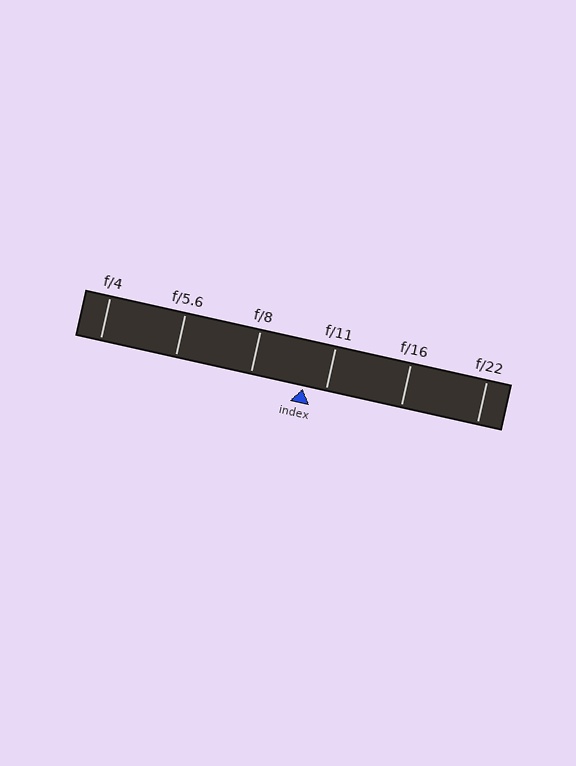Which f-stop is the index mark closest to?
The index mark is closest to f/11.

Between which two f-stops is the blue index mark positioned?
The index mark is between f/8 and f/11.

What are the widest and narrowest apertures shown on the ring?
The widest aperture shown is f/4 and the narrowest is f/22.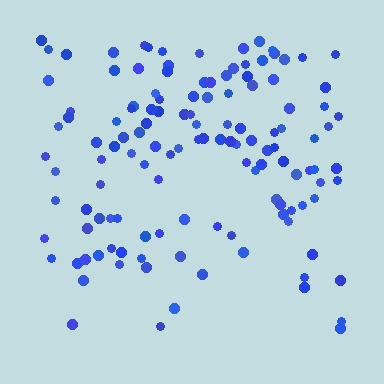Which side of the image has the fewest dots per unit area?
The bottom.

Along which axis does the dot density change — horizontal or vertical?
Vertical.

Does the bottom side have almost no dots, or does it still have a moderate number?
Still a moderate number, just noticeably fewer than the top.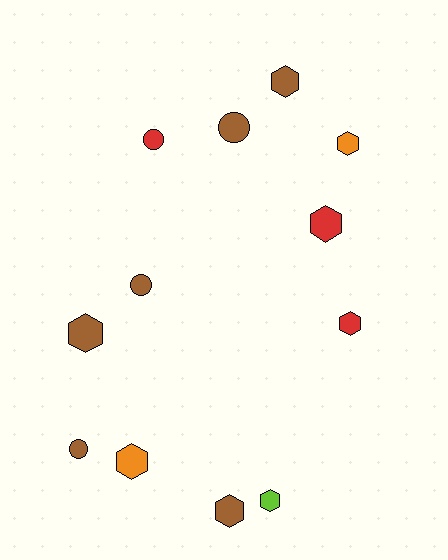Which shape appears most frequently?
Hexagon, with 8 objects.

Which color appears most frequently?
Brown, with 6 objects.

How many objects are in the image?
There are 12 objects.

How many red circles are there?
There is 1 red circle.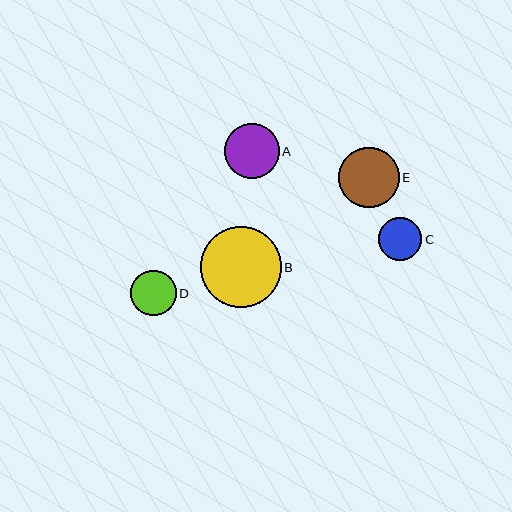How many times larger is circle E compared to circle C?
Circle E is approximately 1.4 times the size of circle C.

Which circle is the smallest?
Circle C is the smallest with a size of approximately 43 pixels.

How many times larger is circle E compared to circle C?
Circle E is approximately 1.4 times the size of circle C.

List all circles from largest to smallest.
From largest to smallest: B, E, A, D, C.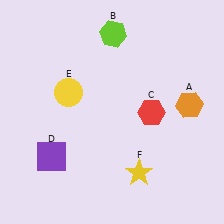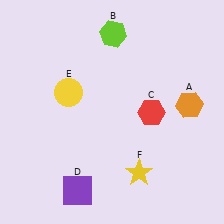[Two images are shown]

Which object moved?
The purple square (D) moved down.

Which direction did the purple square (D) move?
The purple square (D) moved down.